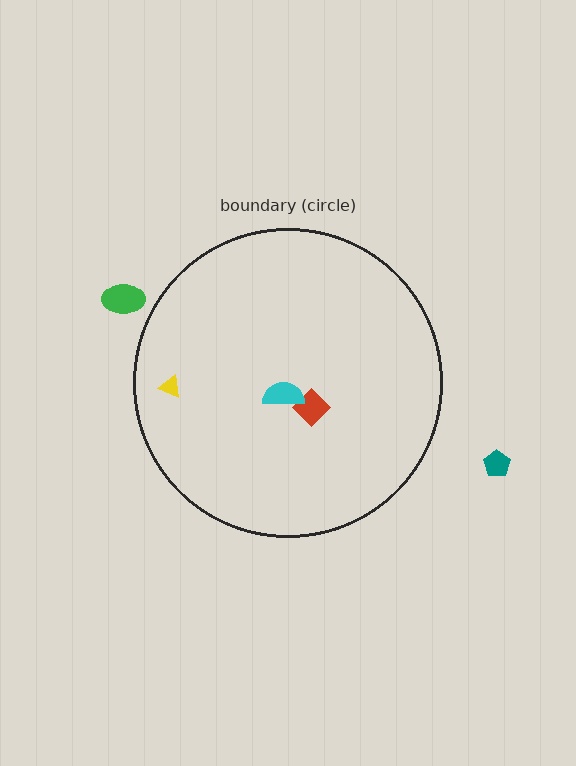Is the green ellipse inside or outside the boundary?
Outside.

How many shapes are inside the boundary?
3 inside, 2 outside.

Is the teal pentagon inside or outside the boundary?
Outside.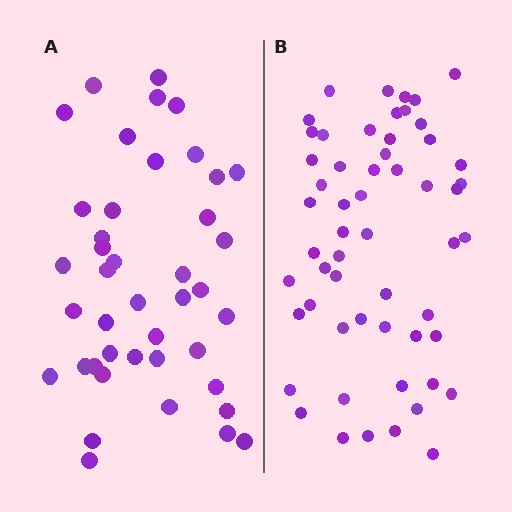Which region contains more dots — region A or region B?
Region B (the right region) has more dots.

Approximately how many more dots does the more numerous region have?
Region B has approximately 15 more dots than region A.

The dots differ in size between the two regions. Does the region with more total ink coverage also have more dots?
No. Region A has more total ink coverage because its dots are larger, but region B actually contains more individual dots. Total area can be misleading — the number of items is what matters here.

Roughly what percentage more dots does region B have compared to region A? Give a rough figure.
About 35% more.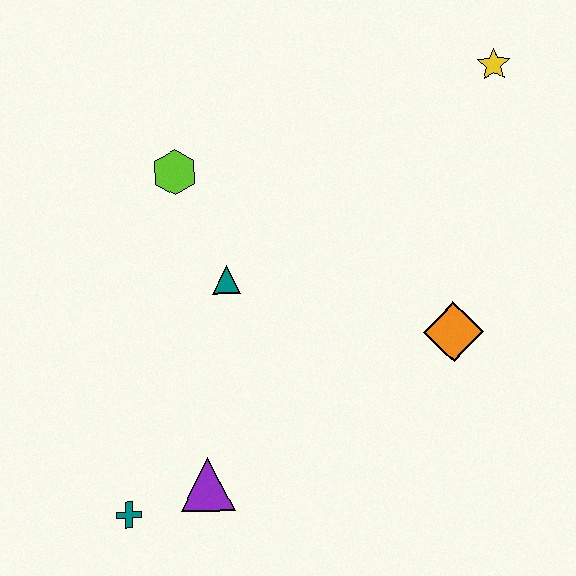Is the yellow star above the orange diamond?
Yes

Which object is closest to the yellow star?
The orange diamond is closest to the yellow star.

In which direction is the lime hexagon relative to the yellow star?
The lime hexagon is to the left of the yellow star.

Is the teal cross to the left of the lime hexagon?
Yes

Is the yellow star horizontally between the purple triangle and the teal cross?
No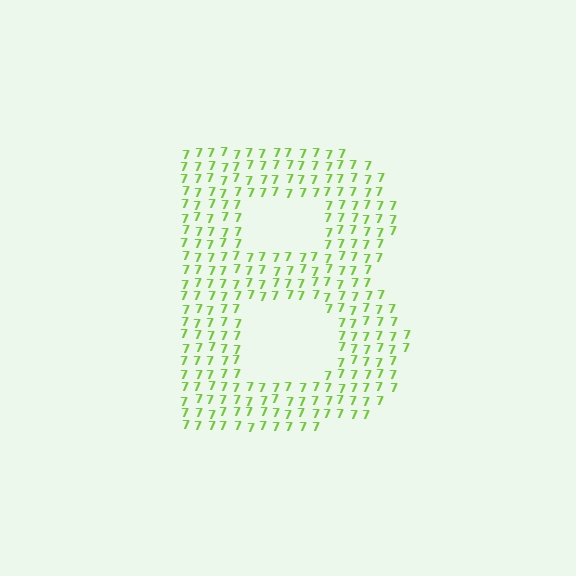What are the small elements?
The small elements are digit 7's.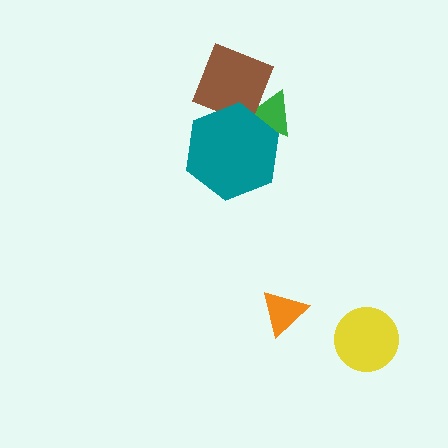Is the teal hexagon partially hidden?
No, no other shape covers it.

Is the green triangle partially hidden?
Yes, it is partially covered by another shape.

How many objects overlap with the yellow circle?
0 objects overlap with the yellow circle.